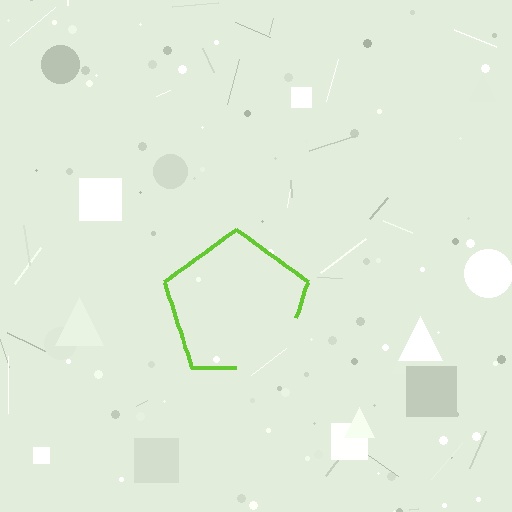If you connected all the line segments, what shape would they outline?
They would outline a pentagon.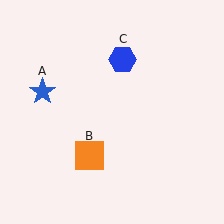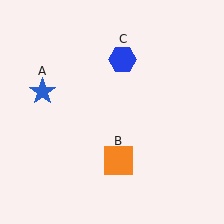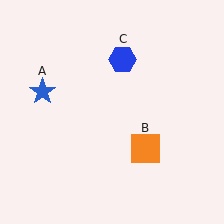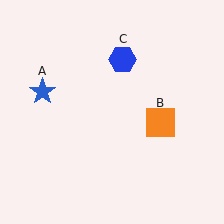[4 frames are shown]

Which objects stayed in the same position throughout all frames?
Blue star (object A) and blue hexagon (object C) remained stationary.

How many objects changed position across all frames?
1 object changed position: orange square (object B).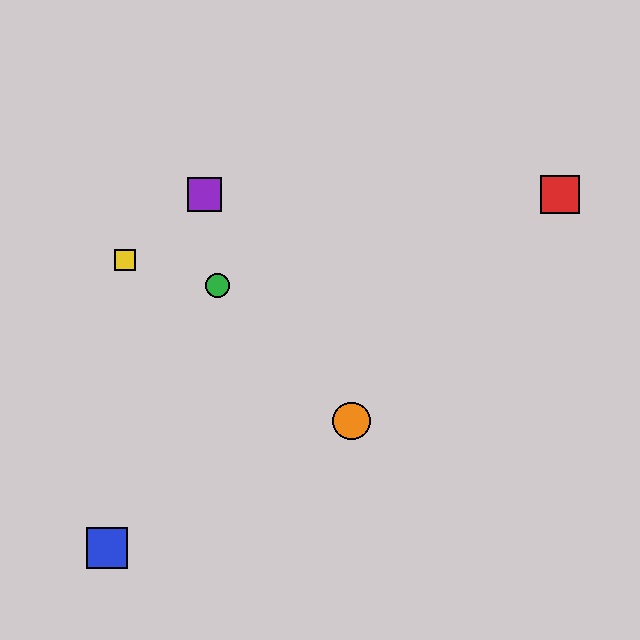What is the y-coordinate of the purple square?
The purple square is at y≈194.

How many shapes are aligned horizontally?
2 shapes (the red square, the purple square) are aligned horizontally.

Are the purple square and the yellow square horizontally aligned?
No, the purple square is at y≈194 and the yellow square is at y≈260.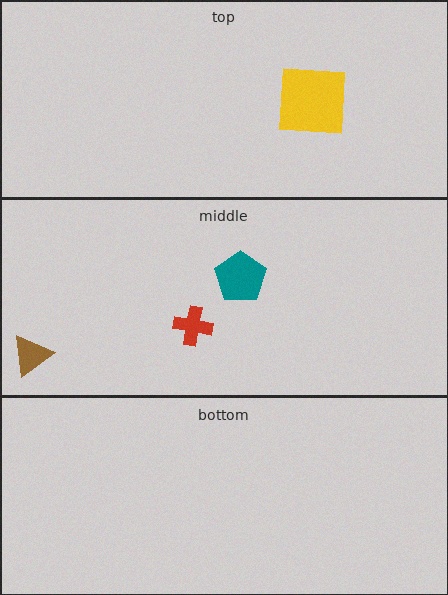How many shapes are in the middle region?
3.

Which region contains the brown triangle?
The middle region.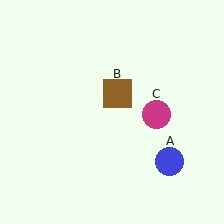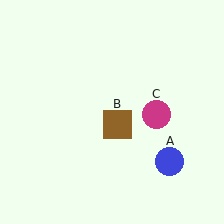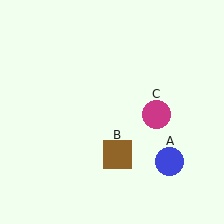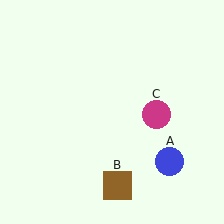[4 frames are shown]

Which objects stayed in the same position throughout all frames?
Blue circle (object A) and magenta circle (object C) remained stationary.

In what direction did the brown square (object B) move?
The brown square (object B) moved down.